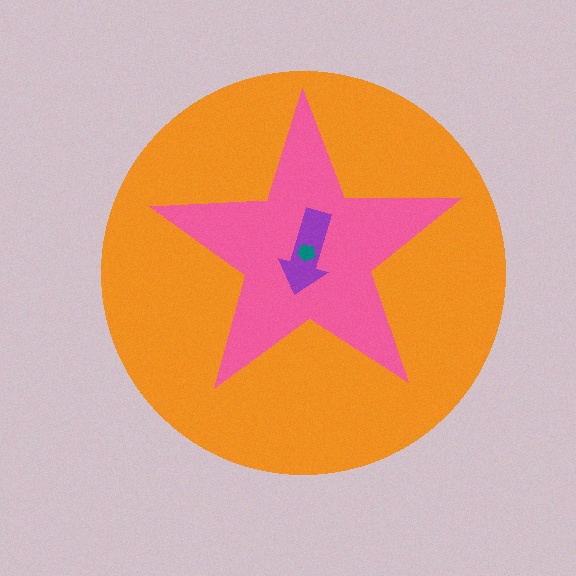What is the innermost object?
The teal pentagon.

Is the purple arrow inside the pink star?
Yes.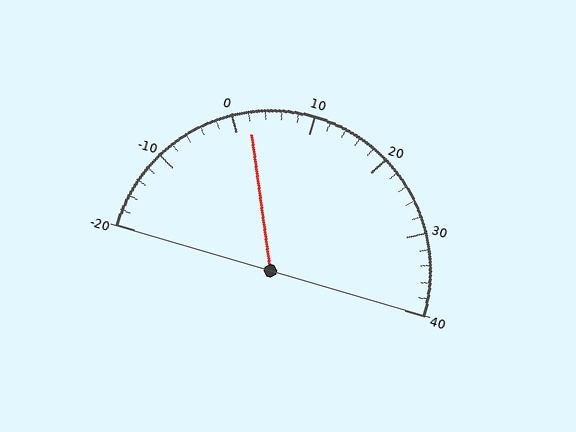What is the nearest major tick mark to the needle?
The nearest major tick mark is 0.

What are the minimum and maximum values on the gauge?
The gauge ranges from -20 to 40.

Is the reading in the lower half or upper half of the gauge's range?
The reading is in the lower half of the range (-20 to 40).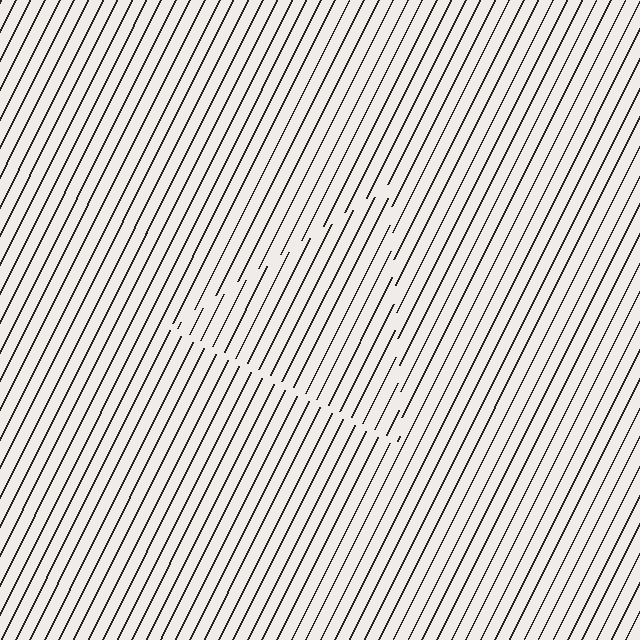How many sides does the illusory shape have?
3 sides — the line-ends trace a triangle.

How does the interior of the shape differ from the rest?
The interior of the shape contains the same grating, shifted by half a period — the contour is defined by the phase discontinuity where line-ends from the inner and outer gratings abut.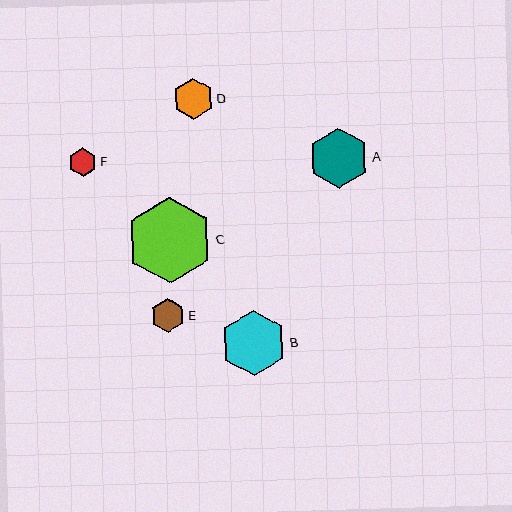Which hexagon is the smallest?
Hexagon F is the smallest with a size of approximately 28 pixels.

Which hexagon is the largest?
Hexagon C is the largest with a size of approximately 86 pixels.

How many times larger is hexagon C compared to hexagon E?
Hexagon C is approximately 2.6 times the size of hexagon E.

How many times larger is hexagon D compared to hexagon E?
Hexagon D is approximately 1.2 times the size of hexagon E.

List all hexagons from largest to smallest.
From largest to smallest: C, B, A, D, E, F.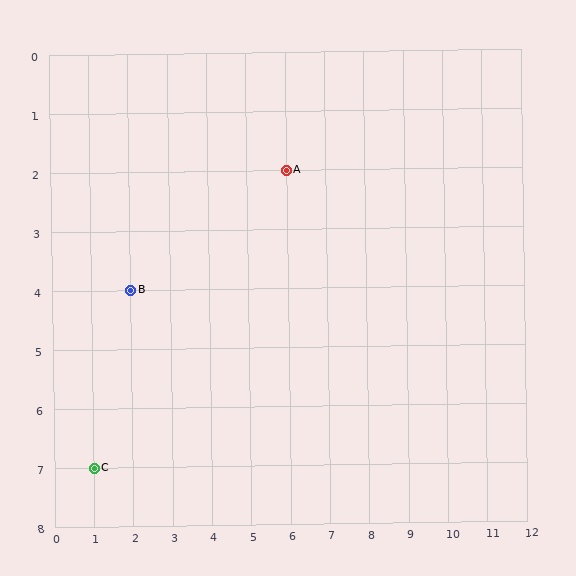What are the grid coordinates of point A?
Point A is at grid coordinates (6, 2).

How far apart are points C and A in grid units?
Points C and A are 5 columns and 5 rows apart (about 7.1 grid units diagonally).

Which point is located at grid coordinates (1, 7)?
Point C is at (1, 7).